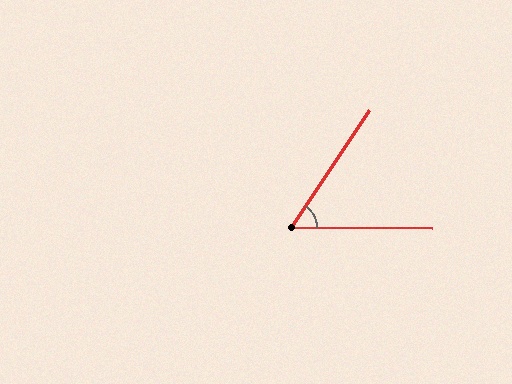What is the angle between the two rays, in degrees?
Approximately 57 degrees.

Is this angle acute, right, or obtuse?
It is acute.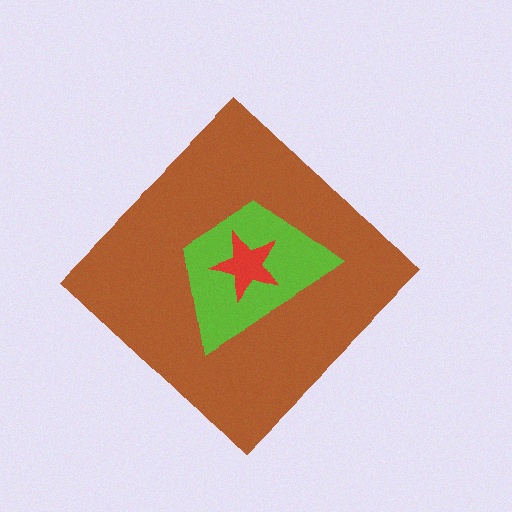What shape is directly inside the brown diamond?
The lime trapezoid.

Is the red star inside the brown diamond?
Yes.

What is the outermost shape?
The brown diamond.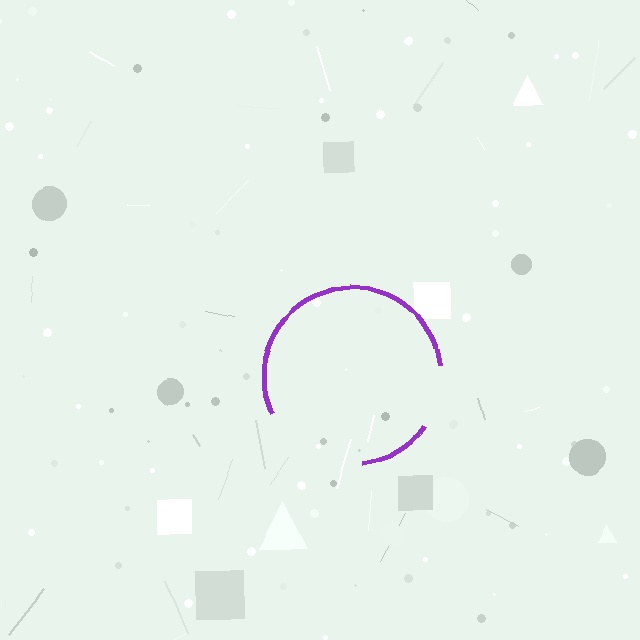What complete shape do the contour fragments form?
The contour fragments form a circle.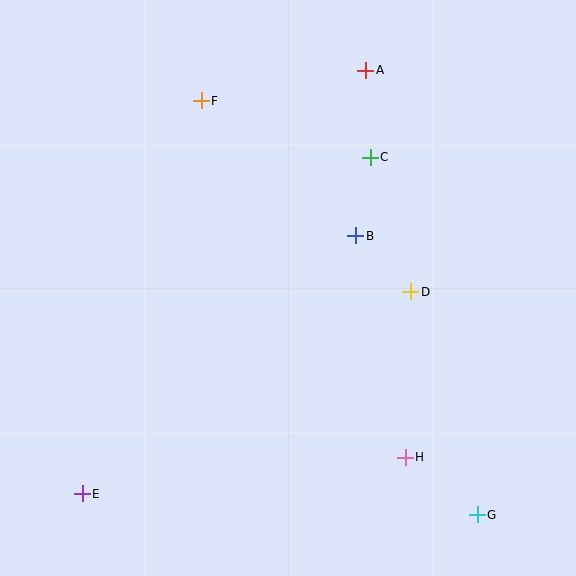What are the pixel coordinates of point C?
Point C is at (370, 158).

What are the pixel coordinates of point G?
Point G is at (477, 515).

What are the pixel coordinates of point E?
Point E is at (82, 494).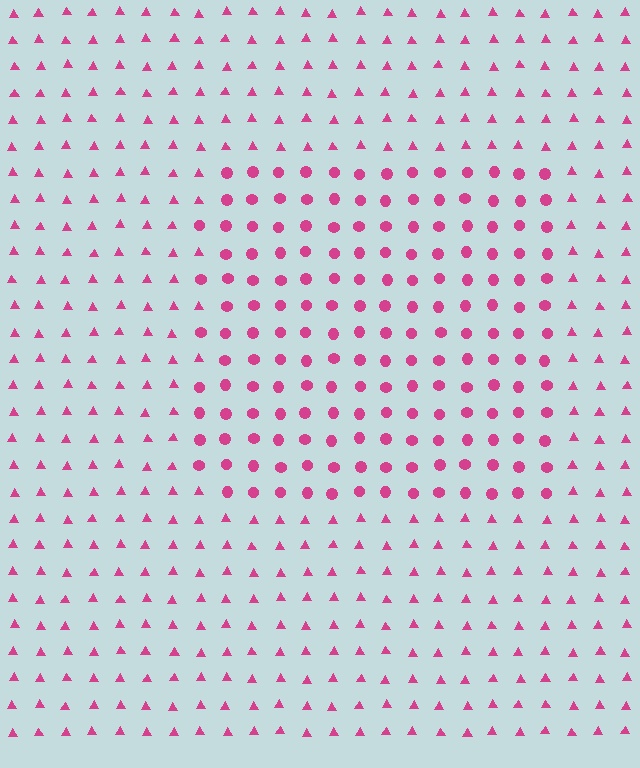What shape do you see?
I see a rectangle.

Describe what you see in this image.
The image is filled with small magenta elements arranged in a uniform grid. A rectangle-shaped region contains circles, while the surrounding area contains triangles. The boundary is defined purely by the change in element shape.